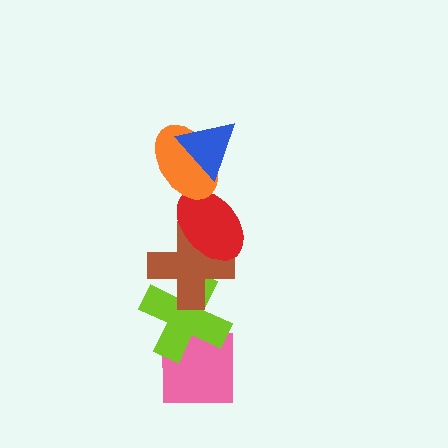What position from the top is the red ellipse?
The red ellipse is 3rd from the top.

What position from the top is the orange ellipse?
The orange ellipse is 2nd from the top.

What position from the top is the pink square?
The pink square is 6th from the top.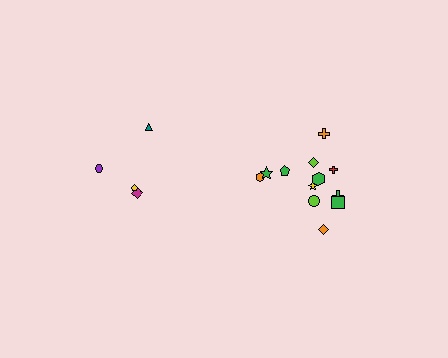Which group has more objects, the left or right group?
The right group.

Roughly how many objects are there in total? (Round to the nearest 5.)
Roughly 15 objects in total.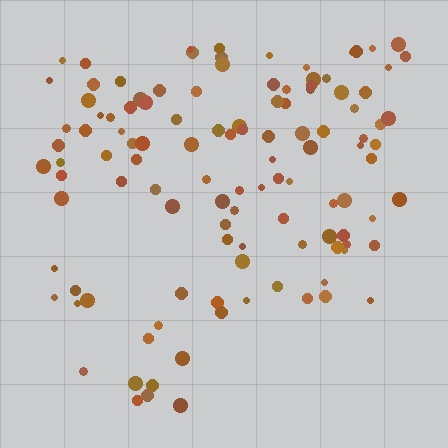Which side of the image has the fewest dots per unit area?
The bottom.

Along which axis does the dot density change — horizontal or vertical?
Vertical.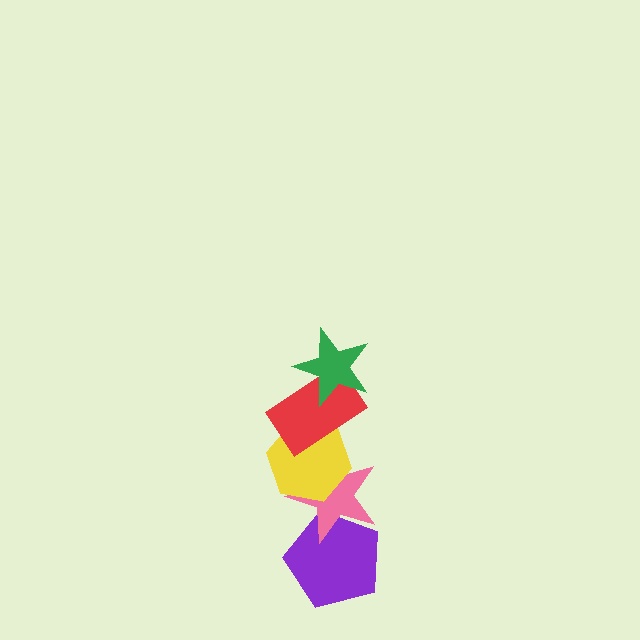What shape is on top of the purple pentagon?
The pink star is on top of the purple pentagon.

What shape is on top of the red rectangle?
The green star is on top of the red rectangle.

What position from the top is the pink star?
The pink star is 4th from the top.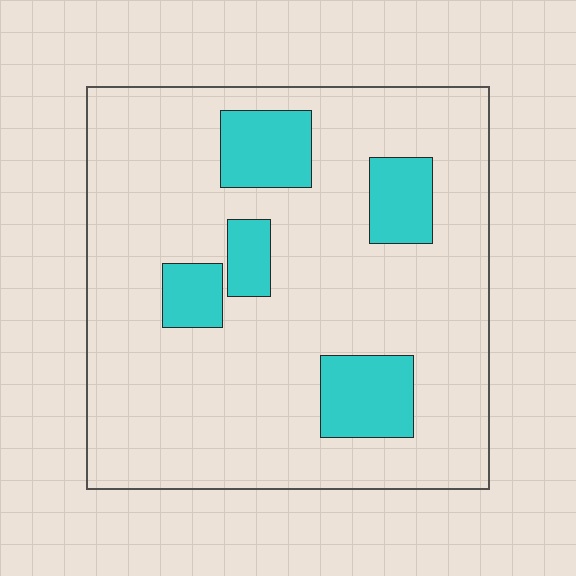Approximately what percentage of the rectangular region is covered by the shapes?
Approximately 15%.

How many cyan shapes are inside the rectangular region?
5.